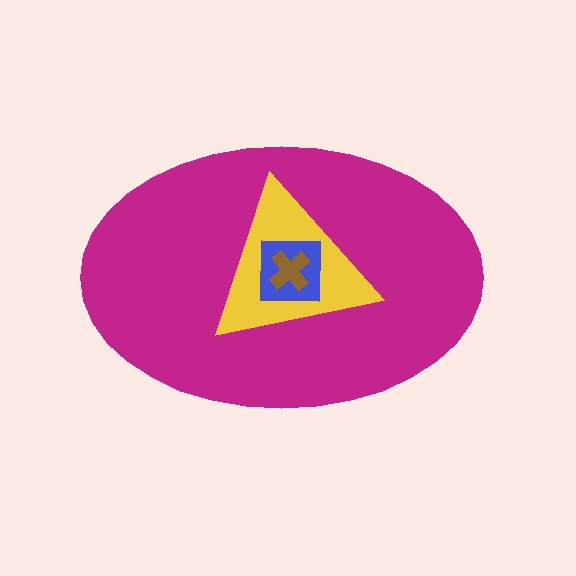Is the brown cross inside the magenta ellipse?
Yes.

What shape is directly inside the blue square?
The brown cross.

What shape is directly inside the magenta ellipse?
The yellow triangle.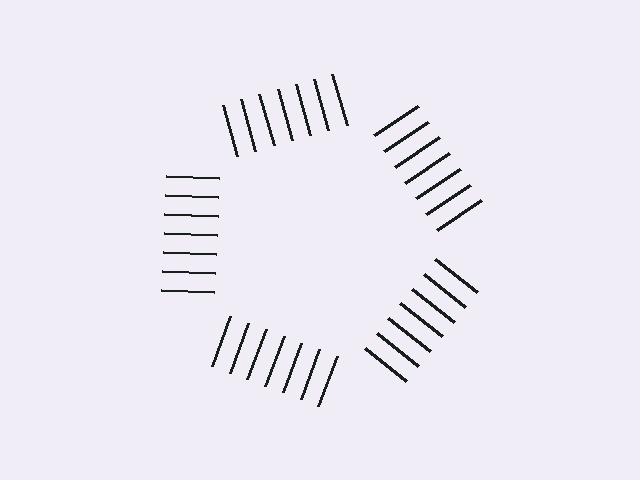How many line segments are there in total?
35 — 7 along each of the 5 edges.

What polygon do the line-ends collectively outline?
An illusory pentagon — the line segments terminate on its edges but no continuous stroke is drawn.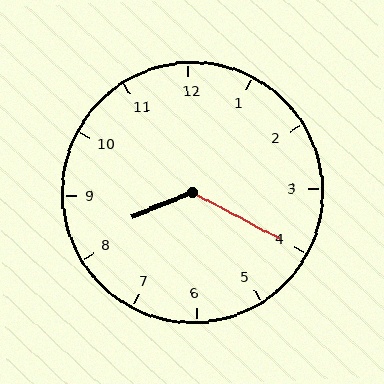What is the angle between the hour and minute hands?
Approximately 130 degrees.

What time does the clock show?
8:20.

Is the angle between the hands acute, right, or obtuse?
It is obtuse.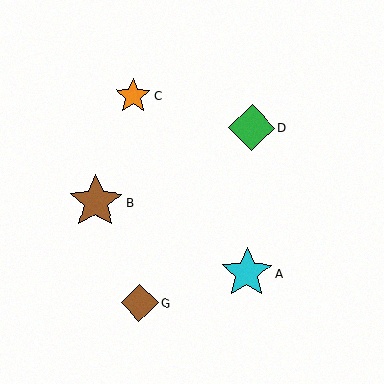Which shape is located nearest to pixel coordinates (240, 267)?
The cyan star (labeled A) at (247, 273) is nearest to that location.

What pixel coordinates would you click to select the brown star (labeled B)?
Click at (96, 202) to select the brown star B.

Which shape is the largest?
The brown star (labeled B) is the largest.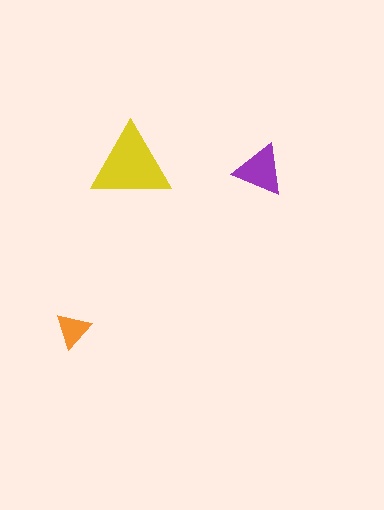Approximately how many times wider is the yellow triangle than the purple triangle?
About 1.5 times wider.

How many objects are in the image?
There are 3 objects in the image.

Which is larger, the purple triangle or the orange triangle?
The purple one.